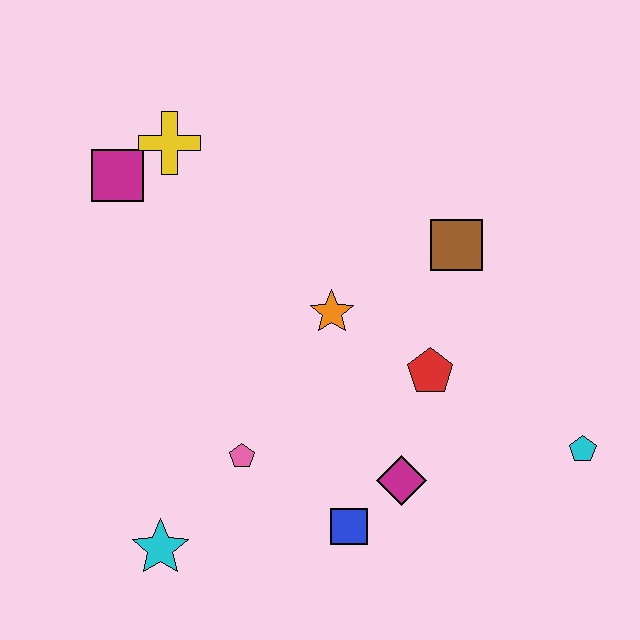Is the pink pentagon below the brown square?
Yes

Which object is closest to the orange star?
The red pentagon is closest to the orange star.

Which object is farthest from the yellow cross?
The cyan pentagon is farthest from the yellow cross.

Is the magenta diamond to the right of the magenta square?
Yes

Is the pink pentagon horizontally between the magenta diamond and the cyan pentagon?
No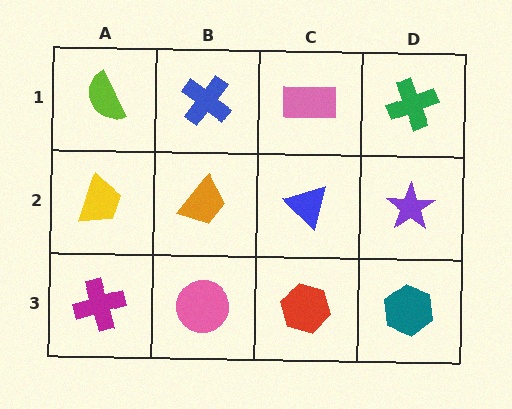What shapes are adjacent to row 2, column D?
A green cross (row 1, column D), a teal hexagon (row 3, column D), a blue triangle (row 2, column C).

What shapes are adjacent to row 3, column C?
A blue triangle (row 2, column C), a pink circle (row 3, column B), a teal hexagon (row 3, column D).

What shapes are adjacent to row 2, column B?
A blue cross (row 1, column B), a pink circle (row 3, column B), a yellow trapezoid (row 2, column A), a blue triangle (row 2, column C).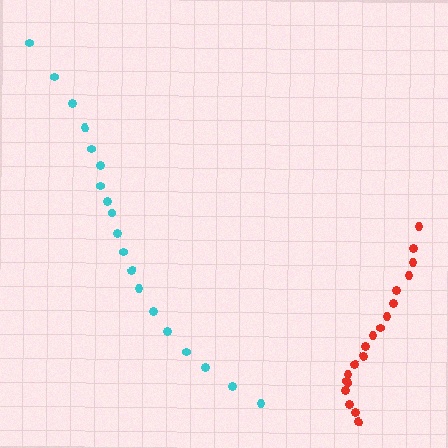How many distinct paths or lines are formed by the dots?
There are 2 distinct paths.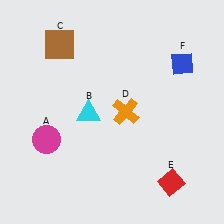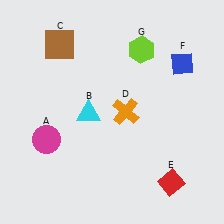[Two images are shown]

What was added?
A lime hexagon (G) was added in Image 2.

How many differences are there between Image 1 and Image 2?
There is 1 difference between the two images.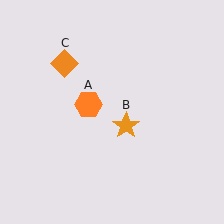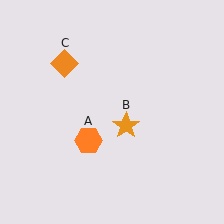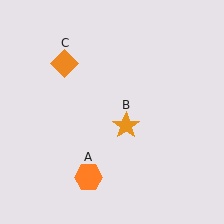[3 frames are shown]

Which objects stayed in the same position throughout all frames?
Orange star (object B) and orange diamond (object C) remained stationary.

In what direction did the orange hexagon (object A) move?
The orange hexagon (object A) moved down.